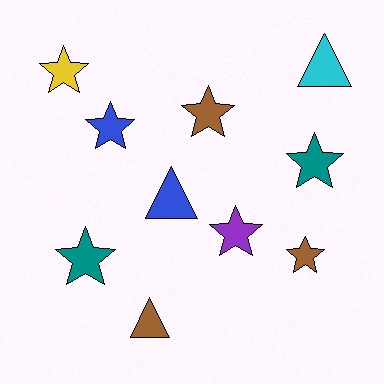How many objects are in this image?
There are 10 objects.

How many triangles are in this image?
There are 3 triangles.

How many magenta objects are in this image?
There are no magenta objects.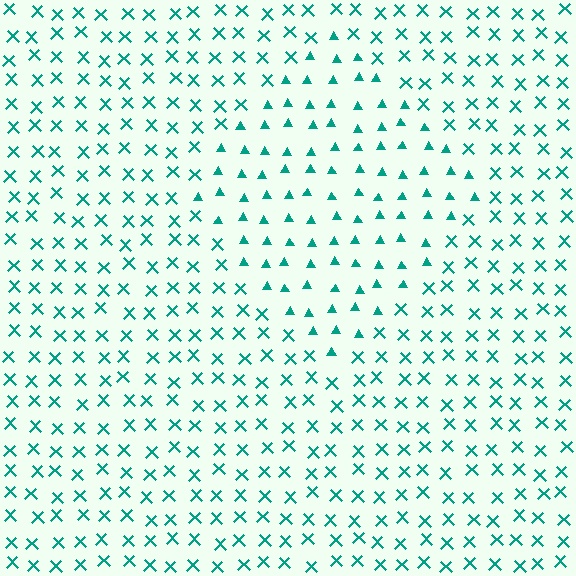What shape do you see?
I see a diamond.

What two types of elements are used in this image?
The image uses triangles inside the diamond region and X marks outside it.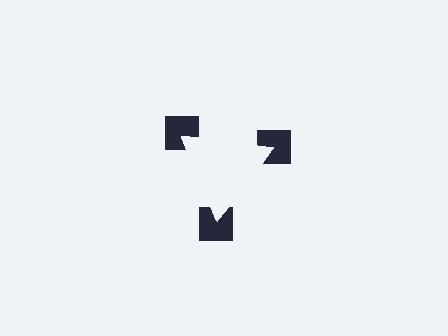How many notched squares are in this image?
There are 3 — one at each vertex of the illusory triangle.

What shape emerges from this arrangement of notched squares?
An illusory triangle — its edges are inferred from the aligned wedge cuts in the notched squares, not physically drawn.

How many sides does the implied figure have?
3 sides.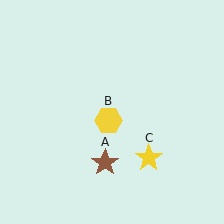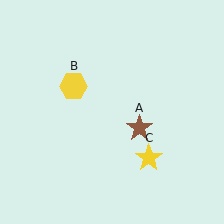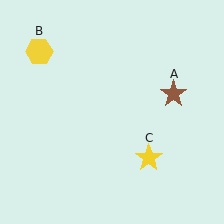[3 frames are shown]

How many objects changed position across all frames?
2 objects changed position: brown star (object A), yellow hexagon (object B).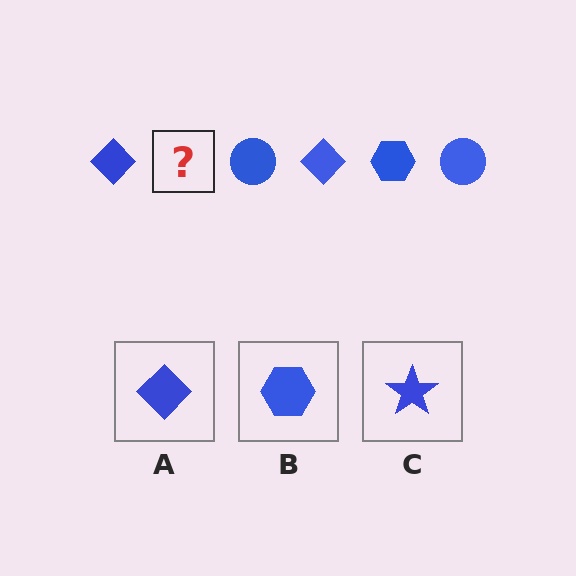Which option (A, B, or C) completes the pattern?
B.